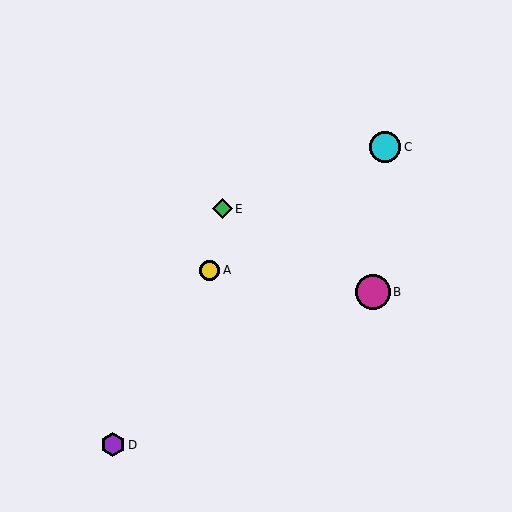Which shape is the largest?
The magenta circle (labeled B) is the largest.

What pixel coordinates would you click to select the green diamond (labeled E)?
Click at (222, 209) to select the green diamond E.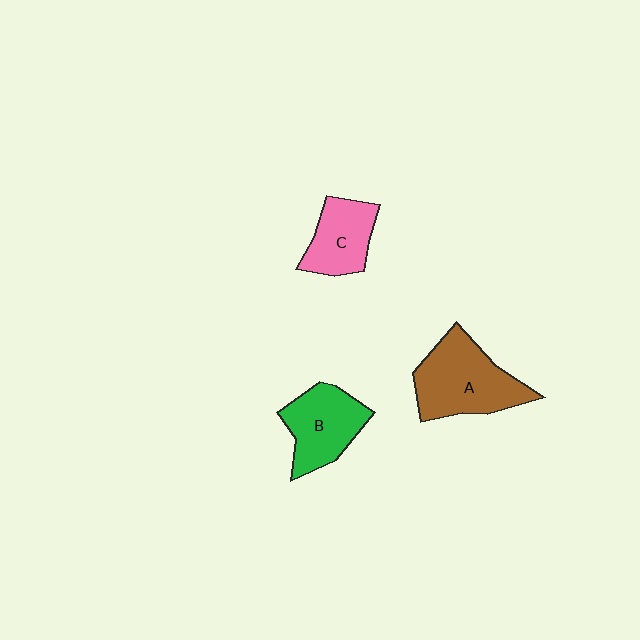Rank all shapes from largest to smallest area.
From largest to smallest: A (brown), B (green), C (pink).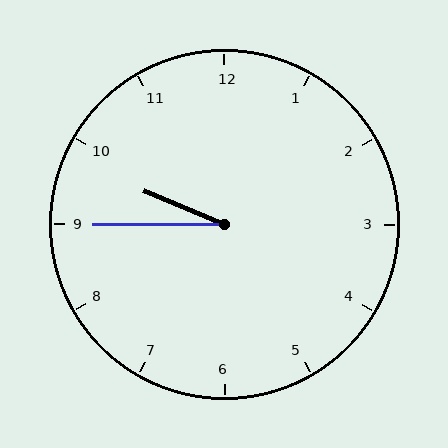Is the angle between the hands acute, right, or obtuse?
It is acute.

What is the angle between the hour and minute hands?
Approximately 22 degrees.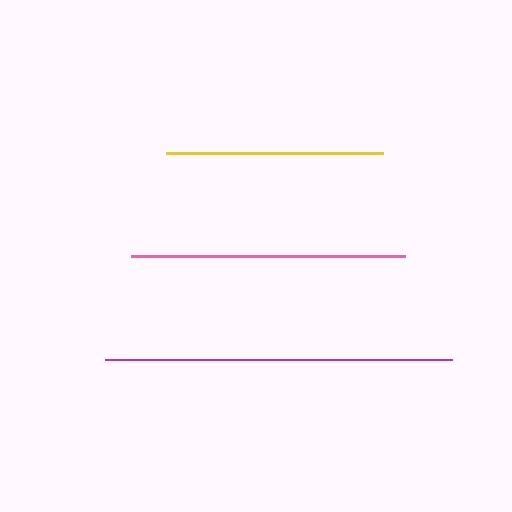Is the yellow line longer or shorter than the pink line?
The pink line is longer than the yellow line.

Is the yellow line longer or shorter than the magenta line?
The magenta line is longer than the yellow line.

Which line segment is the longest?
The magenta line is the longest at approximately 346 pixels.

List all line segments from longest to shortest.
From longest to shortest: magenta, pink, yellow.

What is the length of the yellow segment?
The yellow segment is approximately 217 pixels long.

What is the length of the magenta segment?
The magenta segment is approximately 346 pixels long.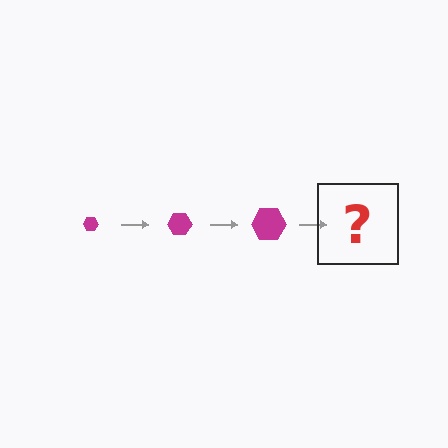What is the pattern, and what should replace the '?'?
The pattern is that the hexagon gets progressively larger each step. The '?' should be a magenta hexagon, larger than the previous one.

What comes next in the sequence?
The next element should be a magenta hexagon, larger than the previous one.